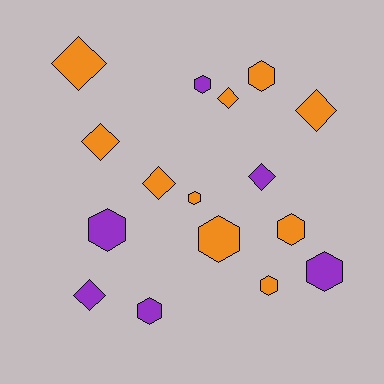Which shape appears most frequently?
Hexagon, with 9 objects.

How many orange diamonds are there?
There are 5 orange diamonds.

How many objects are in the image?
There are 16 objects.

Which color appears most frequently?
Orange, with 10 objects.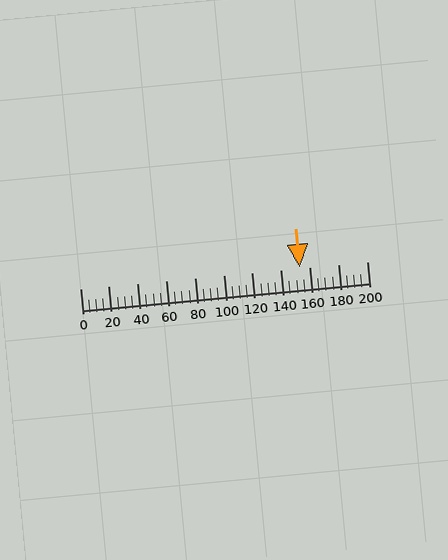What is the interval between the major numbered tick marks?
The major tick marks are spaced 20 units apart.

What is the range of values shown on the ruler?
The ruler shows values from 0 to 200.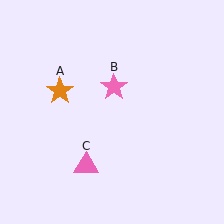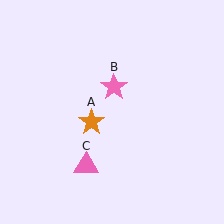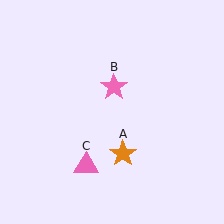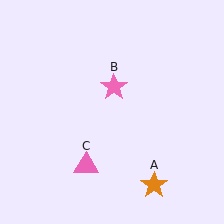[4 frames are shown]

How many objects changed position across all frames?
1 object changed position: orange star (object A).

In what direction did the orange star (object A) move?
The orange star (object A) moved down and to the right.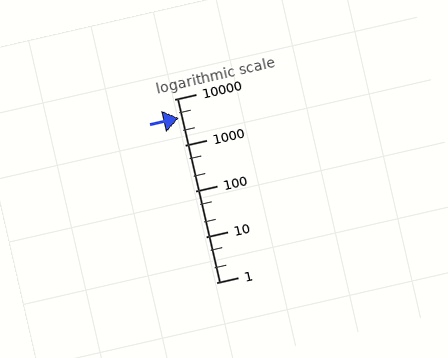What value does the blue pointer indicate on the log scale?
The pointer indicates approximately 3900.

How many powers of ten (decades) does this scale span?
The scale spans 4 decades, from 1 to 10000.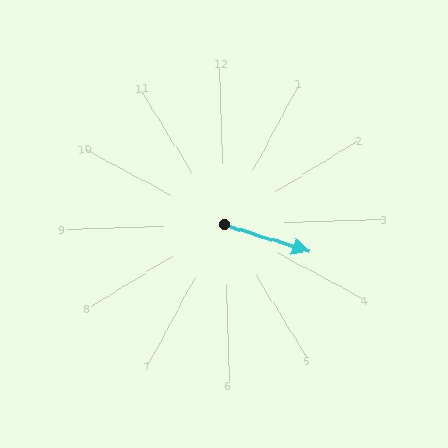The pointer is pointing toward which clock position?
Roughly 4 o'clock.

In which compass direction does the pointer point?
East.